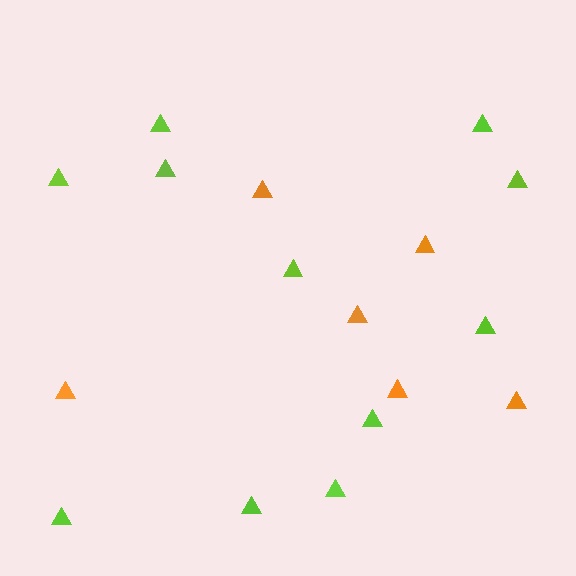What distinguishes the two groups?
There are 2 groups: one group of lime triangles (11) and one group of orange triangles (6).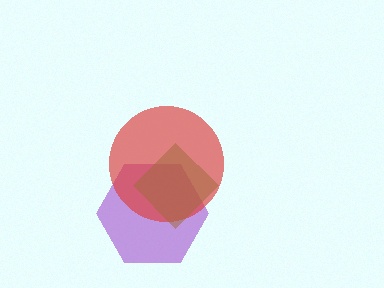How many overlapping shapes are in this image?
There are 3 overlapping shapes in the image.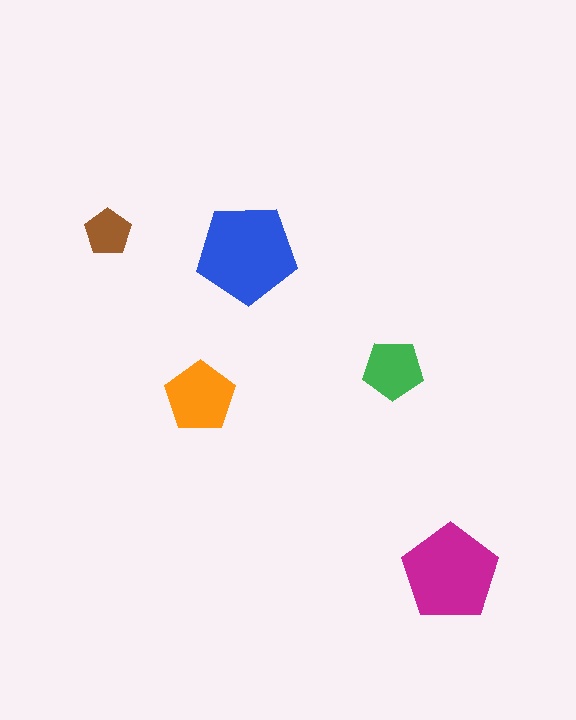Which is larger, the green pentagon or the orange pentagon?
The orange one.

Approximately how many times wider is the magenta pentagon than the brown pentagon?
About 2 times wider.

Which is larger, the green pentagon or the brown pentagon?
The green one.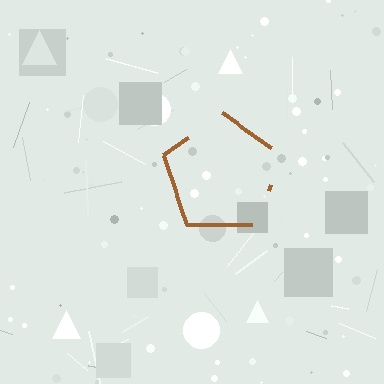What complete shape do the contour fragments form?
The contour fragments form a pentagon.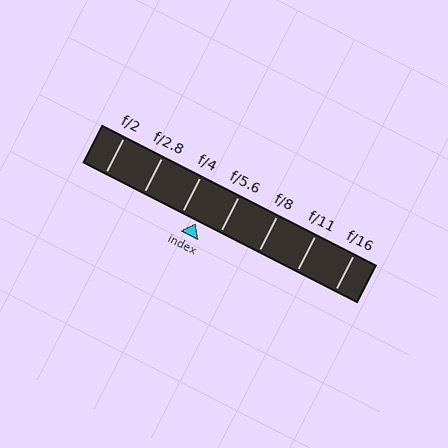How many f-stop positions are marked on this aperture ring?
There are 7 f-stop positions marked.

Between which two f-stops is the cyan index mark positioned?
The index mark is between f/4 and f/5.6.